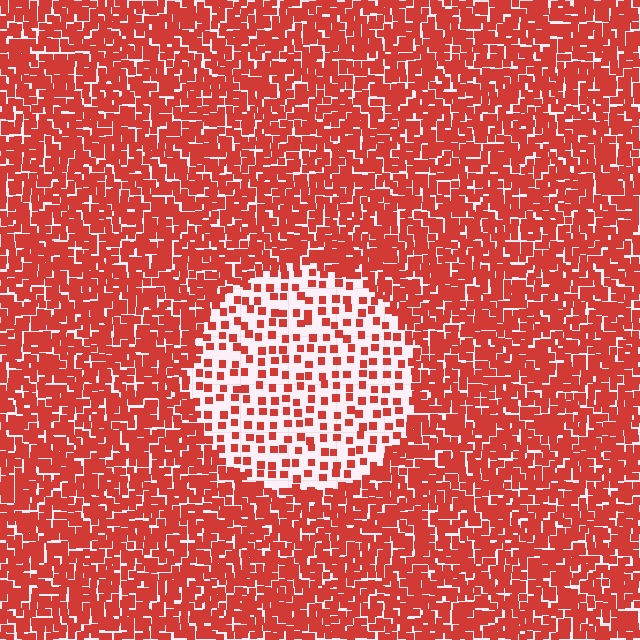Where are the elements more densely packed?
The elements are more densely packed outside the circle boundary.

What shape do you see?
I see a circle.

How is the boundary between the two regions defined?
The boundary is defined by a change in element density (approximately 2.8x ratio). All elements are the same color, size, and shape.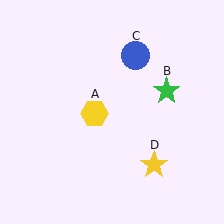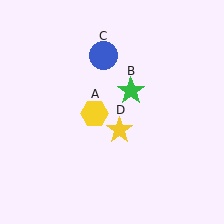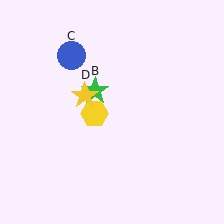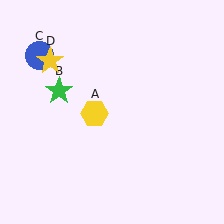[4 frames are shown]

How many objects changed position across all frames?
3 objects changed position: green star (object B), blue circle (object C), yellow star (object D).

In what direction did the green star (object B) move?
The green star (object B) moved left.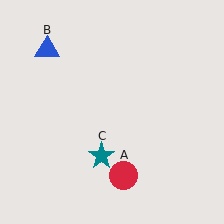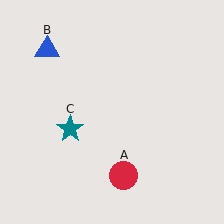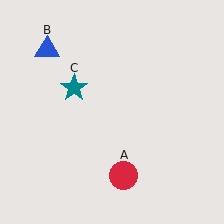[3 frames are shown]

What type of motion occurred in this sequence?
The teal star (object C) rotated clockwise around the center of the scene.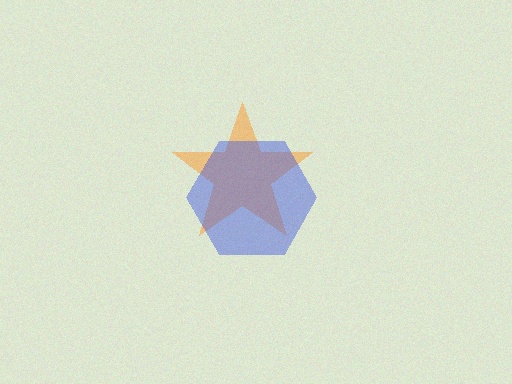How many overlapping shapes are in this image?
There are 2 overlapping shapes in the image.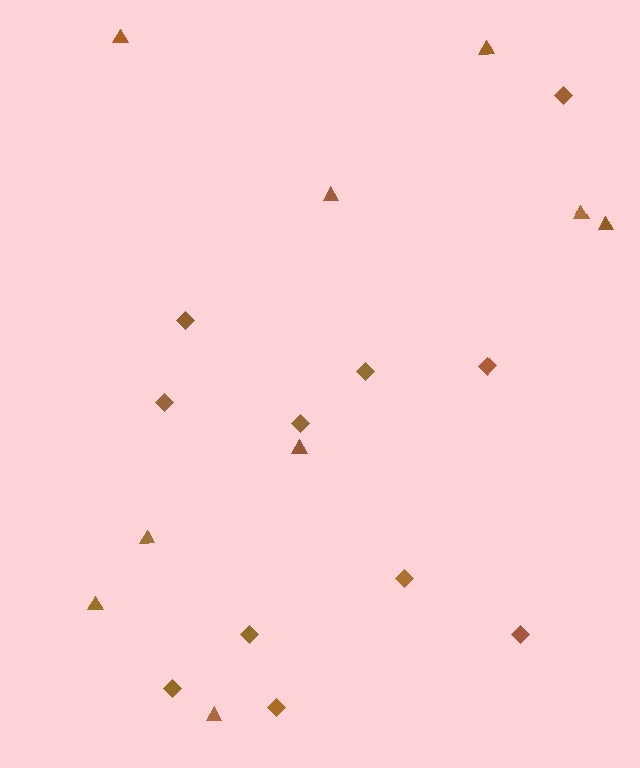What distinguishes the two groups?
There are 2 groups: one group of triangles (9) and one group of diamonds (11).